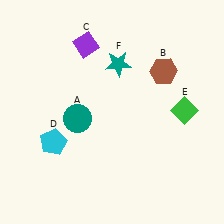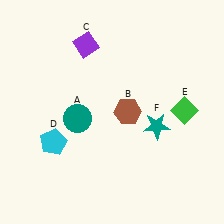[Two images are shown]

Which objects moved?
The objects that moved are: the brown hexagon (B), the teal star (F).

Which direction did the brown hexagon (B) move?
The brown hexagon (B) moved down.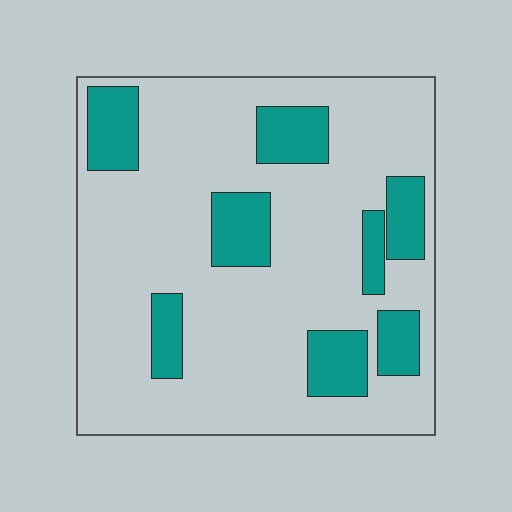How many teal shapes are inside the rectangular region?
8.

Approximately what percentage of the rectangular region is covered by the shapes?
Approximately 20%.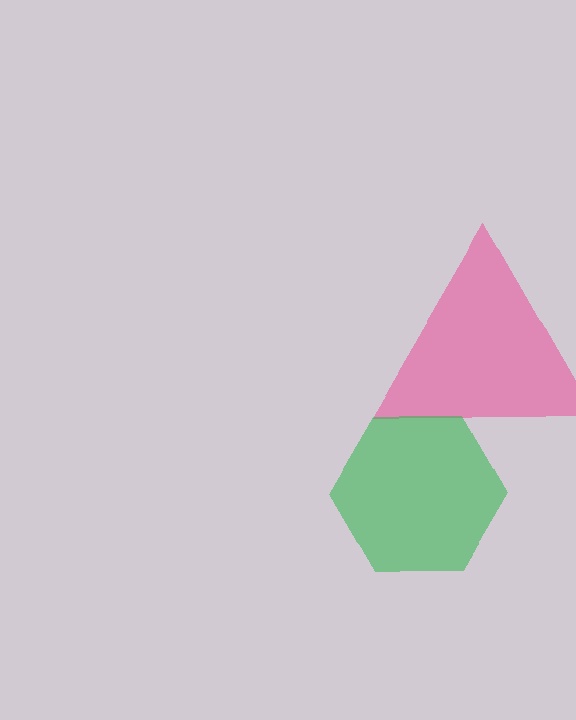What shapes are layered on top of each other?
The layered shapes are: a pink triangle, a green hexagon.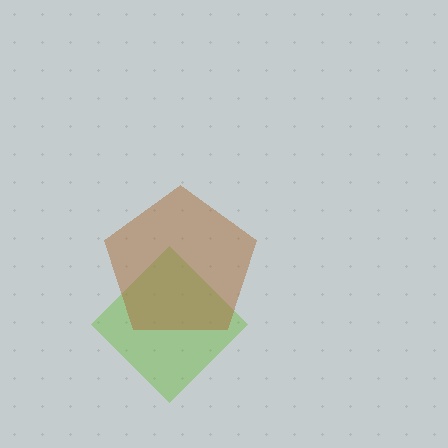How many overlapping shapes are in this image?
There are 2 overlapping shapes in the image.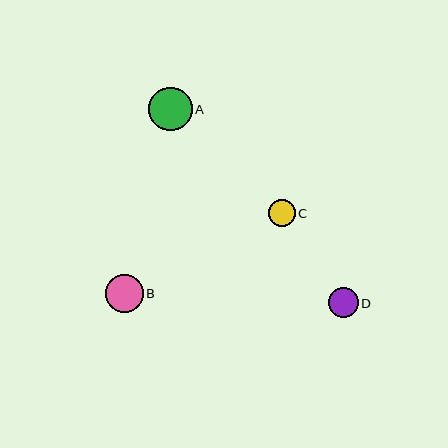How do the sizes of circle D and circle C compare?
Circle D and circle C are approximately the same size.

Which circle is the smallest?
Circle C is the smallest with a size of approximately 27 pixels.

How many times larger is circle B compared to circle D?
Circle B is approximately 1.3 times the size of circle D.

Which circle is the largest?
Circle A is the largest with a size of approximately 44 pixels.